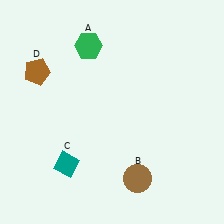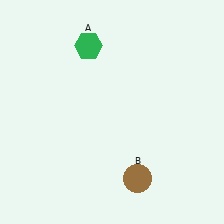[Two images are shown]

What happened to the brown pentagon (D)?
The brown pentagon (D) was removed in Image 2. It was in the top-left area of Image 1.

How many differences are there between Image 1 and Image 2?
There are 2 differences between the two images.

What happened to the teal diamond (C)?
The teal diamond (C) was removed in Image 2. It was in the bottom-left area of Image 1.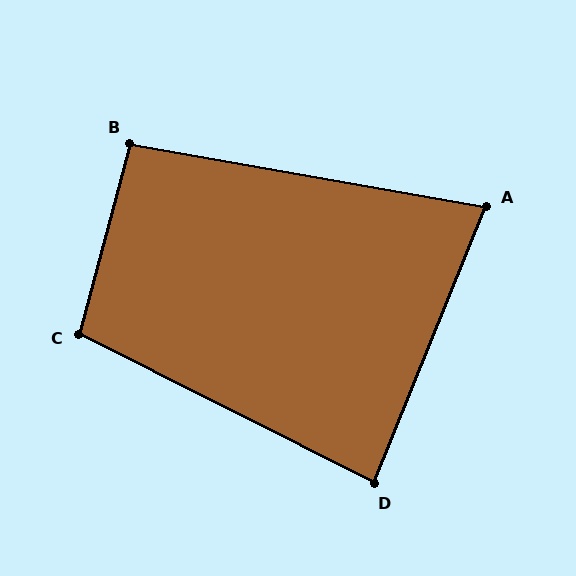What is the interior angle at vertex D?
Approximately 85 degrees (approximately right).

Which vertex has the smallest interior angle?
A, at approximately 78 degrees.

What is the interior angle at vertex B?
Approximately 95 degrees (approximately right).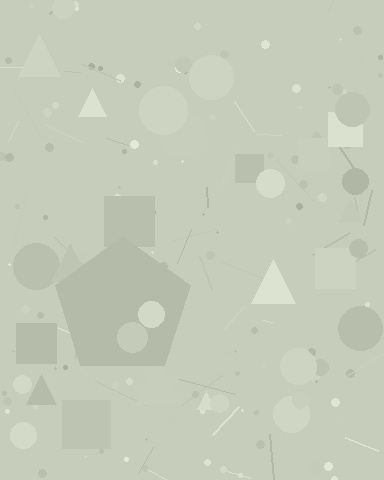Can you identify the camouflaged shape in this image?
The camouflaged shape is a pentagon.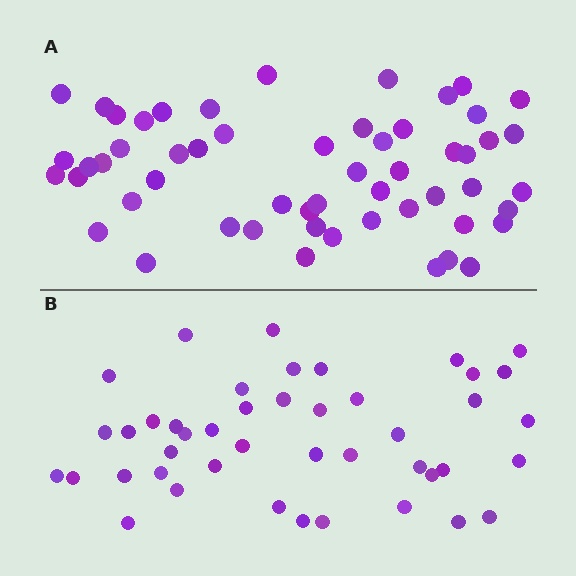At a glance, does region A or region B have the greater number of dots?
Region A (the top region) has more dots.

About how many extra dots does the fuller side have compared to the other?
Region A has roughly 12 or so more dots than region B.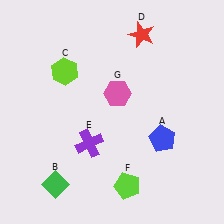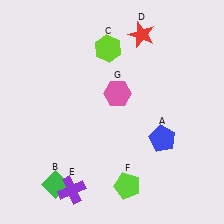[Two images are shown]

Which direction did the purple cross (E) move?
The purple cross (E) moved down.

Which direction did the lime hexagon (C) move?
The lime hexagon (C) moved right.